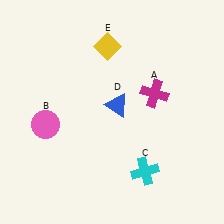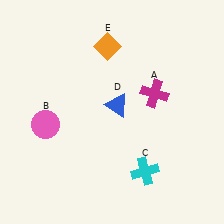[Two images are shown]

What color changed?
The diamond (E) changed from yellow in Image 1 to orange in Image 2.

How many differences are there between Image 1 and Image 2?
There is 1 difference between the two images.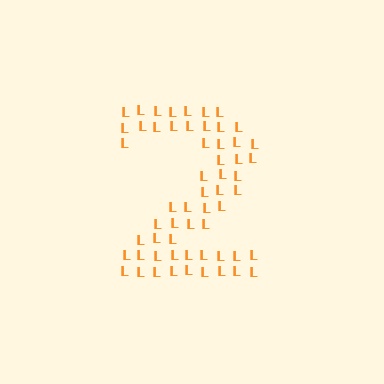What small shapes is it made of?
It is made of small letter L's.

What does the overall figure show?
The overall figure shows the digit 2.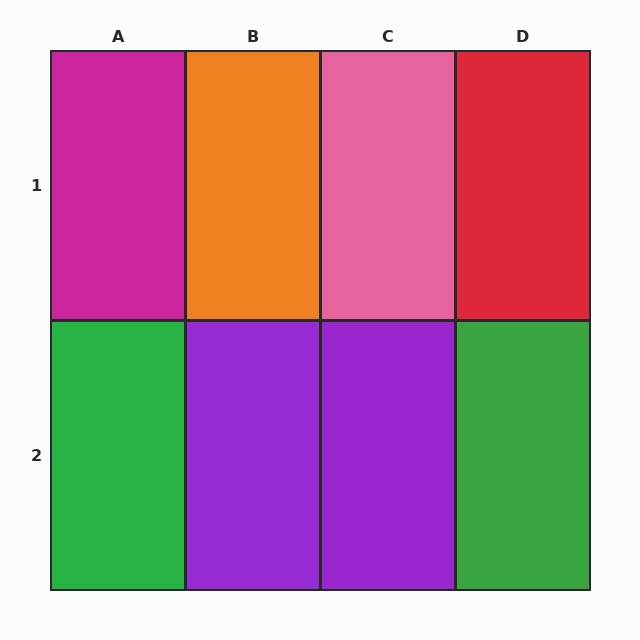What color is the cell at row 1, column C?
Pink.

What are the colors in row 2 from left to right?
Green, purple, purple, green.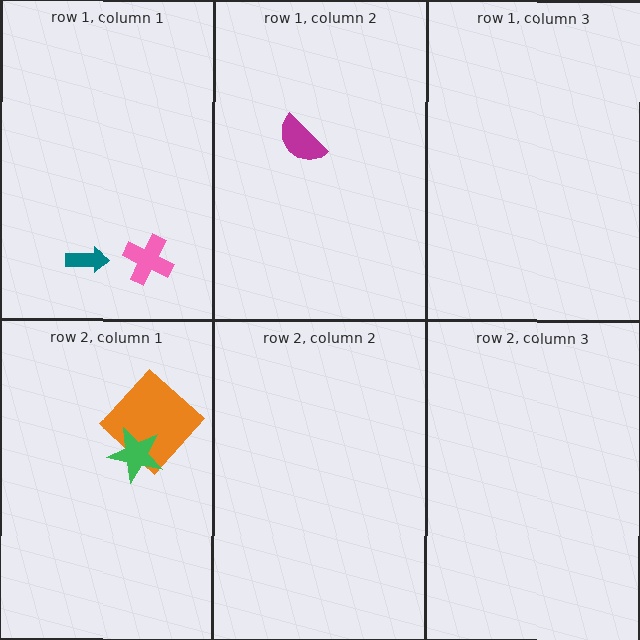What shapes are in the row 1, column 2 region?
The magenta semicircle.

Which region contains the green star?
The row 2, column 1 region.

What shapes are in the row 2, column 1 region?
The orange diamond, the green star.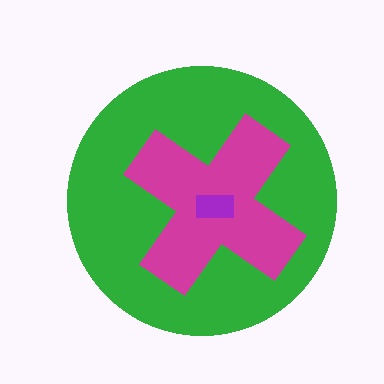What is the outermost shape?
The green circle.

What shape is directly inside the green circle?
The magenta cross.